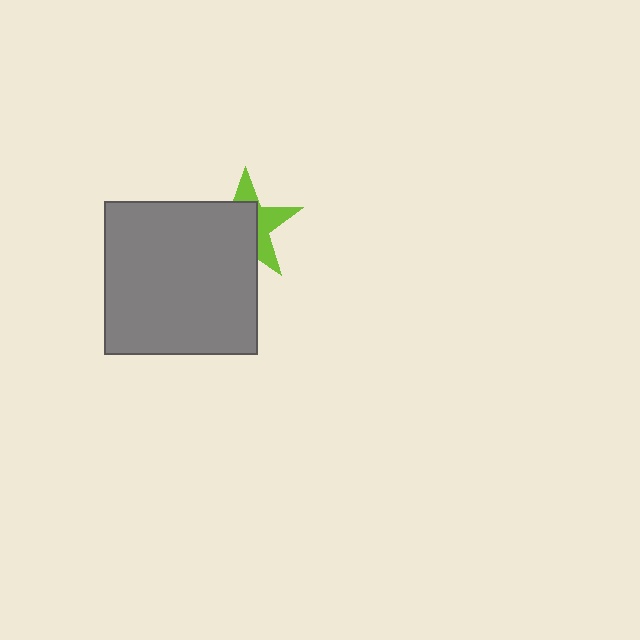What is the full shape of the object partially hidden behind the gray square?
The partially hidden object is a lime star.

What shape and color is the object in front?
The object in front is a gray square.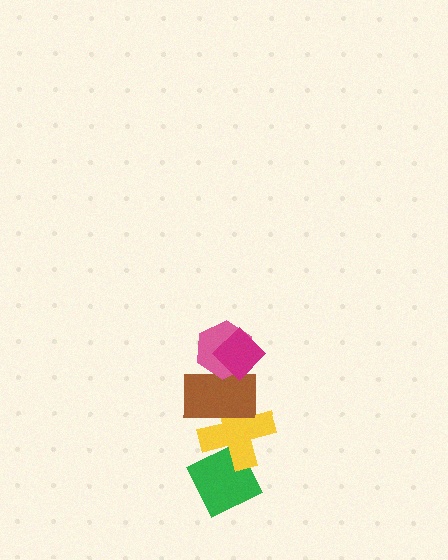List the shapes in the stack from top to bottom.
From top to bottom: the magenta diamond, the pink hexagon, the brown rectangle, the yellow cross, the green diamond.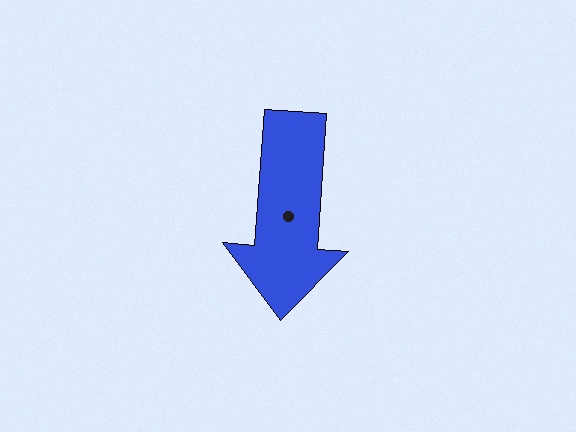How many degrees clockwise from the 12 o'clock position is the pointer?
Approximately 184 degrees.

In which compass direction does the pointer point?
South.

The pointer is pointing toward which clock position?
Roughly 6 o'clock.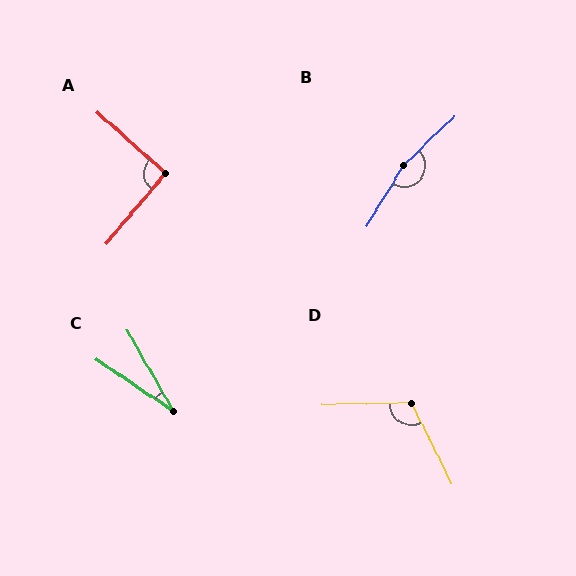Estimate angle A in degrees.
Approximately 91 degrees.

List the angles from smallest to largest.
C (26°), A (91°), D (116°), B (165°).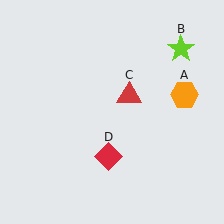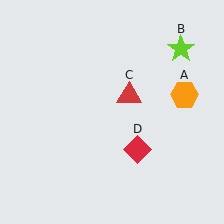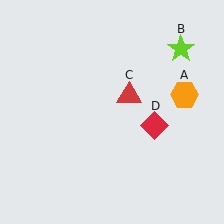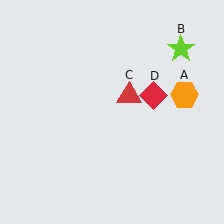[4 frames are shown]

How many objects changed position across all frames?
1 object changed position: red diamond (object D).